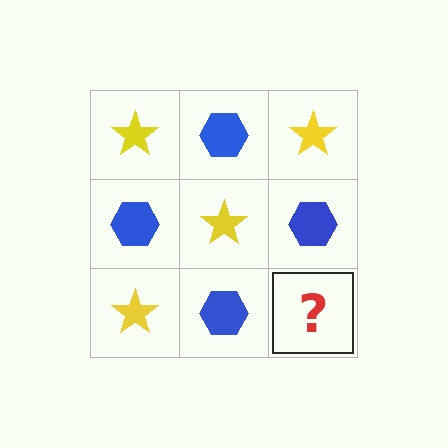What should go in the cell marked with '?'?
The missing cell should contain a yellow star.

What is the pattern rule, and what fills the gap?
The rule is that it alternates yellow star and blue hexagon in a checkerboard pattern. The gap should be filled with a yellow star.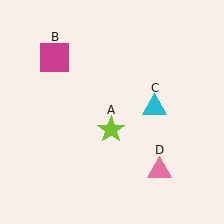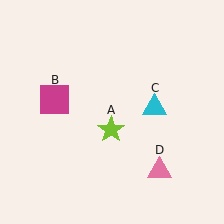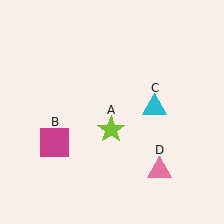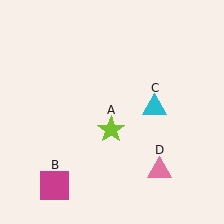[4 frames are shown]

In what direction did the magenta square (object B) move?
The magenta square (object B) moved down.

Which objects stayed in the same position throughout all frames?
Lime star (object A) and cyan triangle (object C) and pink triangle (object D) remained stationary.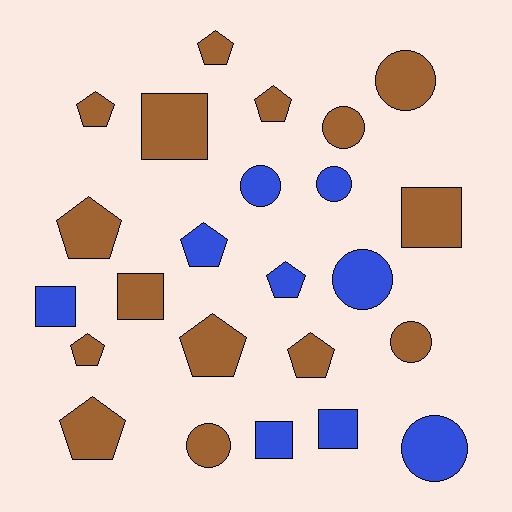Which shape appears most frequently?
Pentagon, with 10 objects.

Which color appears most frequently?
Brown, with 15 objects.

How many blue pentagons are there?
There are 2 blue pentagons.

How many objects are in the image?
There are 24 objects.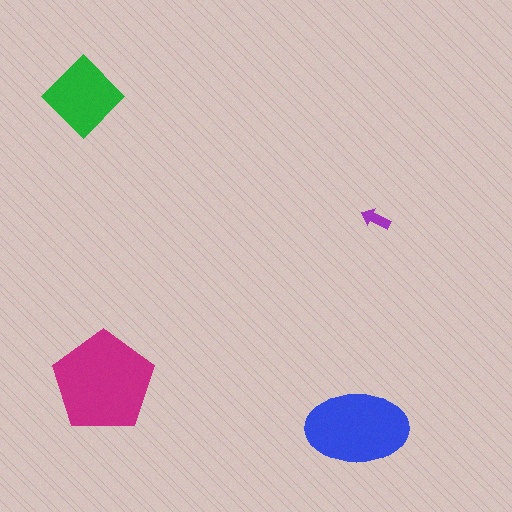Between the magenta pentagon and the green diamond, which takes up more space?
The magenta pentagon.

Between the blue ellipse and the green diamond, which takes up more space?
The blue ellipse.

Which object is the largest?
The magenta pentagon.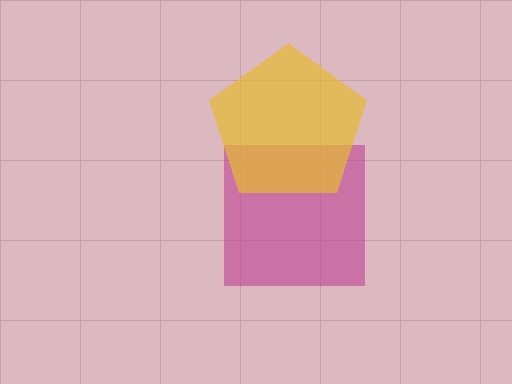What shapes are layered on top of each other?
The layered shapes are: a magenta square, a yellow pentagon.